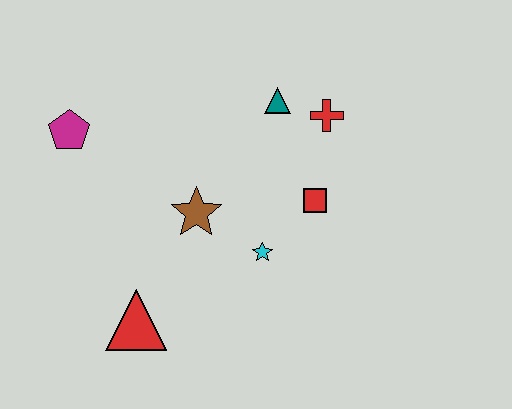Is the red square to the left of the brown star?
No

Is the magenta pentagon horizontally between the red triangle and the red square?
No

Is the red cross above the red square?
Yes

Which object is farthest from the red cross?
The red triangle is farthest from the red cross.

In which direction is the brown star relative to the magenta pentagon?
The brown star is to the right of the magenta pentagon.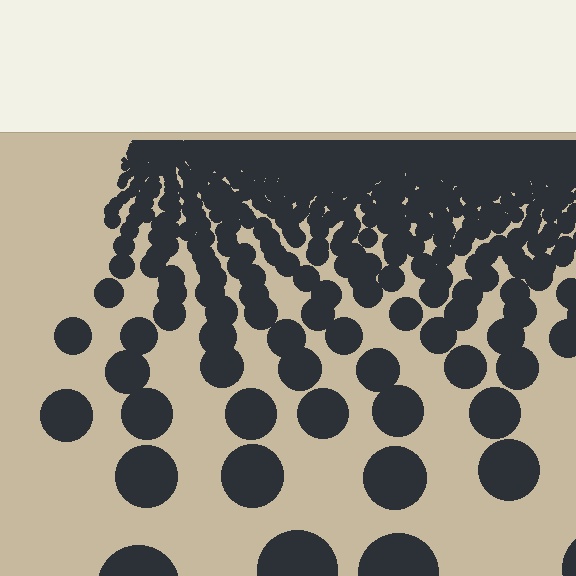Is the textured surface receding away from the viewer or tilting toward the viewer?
The surface is receding away from the viewer. Texture elements get smaller and denser toward the top.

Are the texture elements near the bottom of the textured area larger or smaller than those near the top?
Larger. Near the bottom, elements are closer to the viewer and appear at a bigger on-screen size.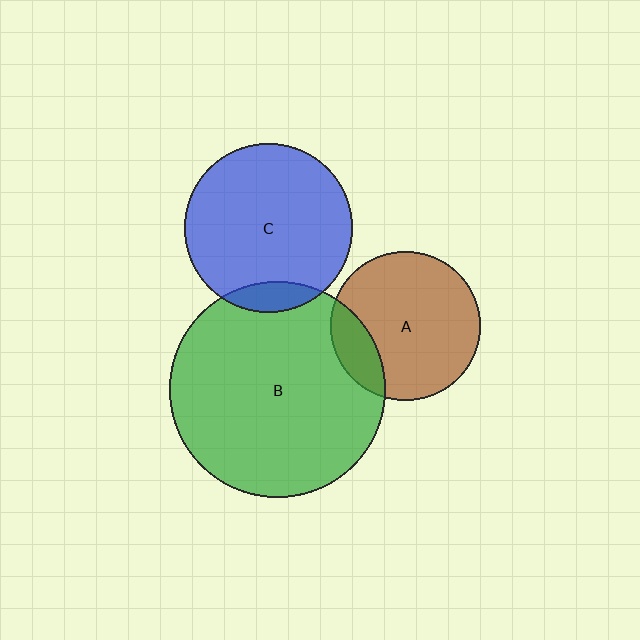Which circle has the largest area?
Circle B (green).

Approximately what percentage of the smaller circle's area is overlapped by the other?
Approximately 10%.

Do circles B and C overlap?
Yes.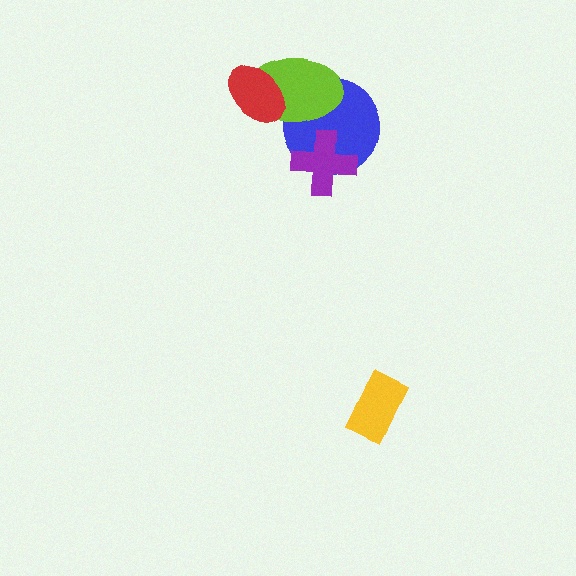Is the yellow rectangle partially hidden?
No, no other shape covers it.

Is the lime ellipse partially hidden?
Yes, it is partially covered by another shape.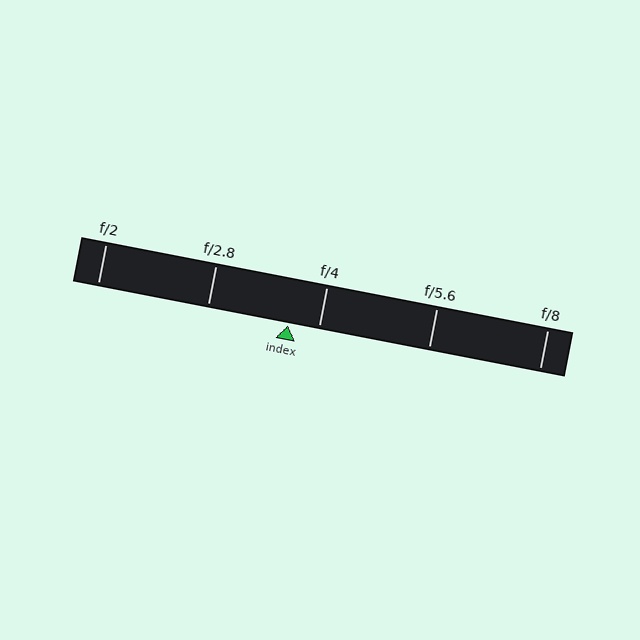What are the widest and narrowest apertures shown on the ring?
The widest aperture shown is f/2 and the narrowest is f/8.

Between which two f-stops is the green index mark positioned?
The index mark is between f/2.8 and f/4.